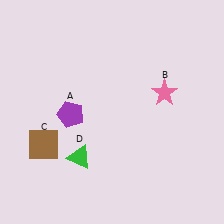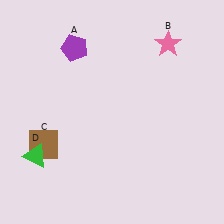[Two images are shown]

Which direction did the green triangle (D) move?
The green triangle (D) moved left.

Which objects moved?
The objects that moved are: the purple pentagon (A), the pink star (B), the green triangle (D).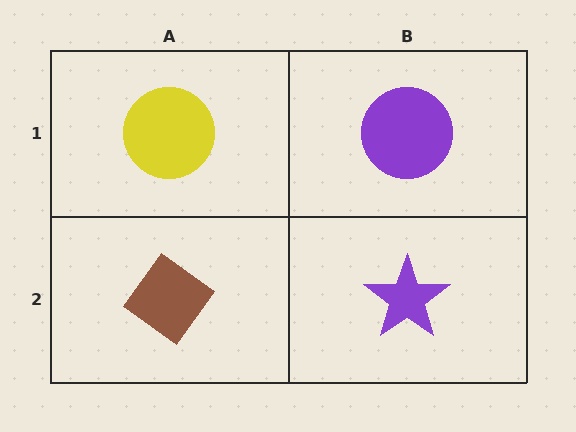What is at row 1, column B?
A purple circle.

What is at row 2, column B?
A purple star.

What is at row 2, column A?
A brown diamond.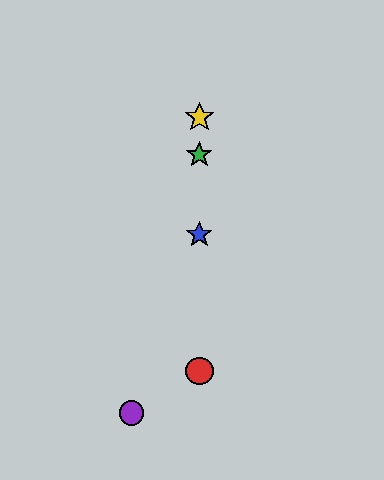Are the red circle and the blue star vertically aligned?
Yes, both are at x≈199.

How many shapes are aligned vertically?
4 shapes (the red circle, the blue star, the green star, the yellow star) are aligned vertically.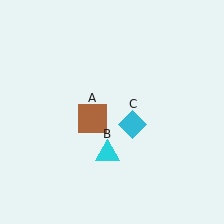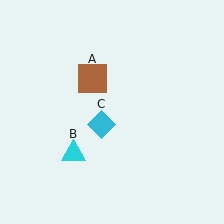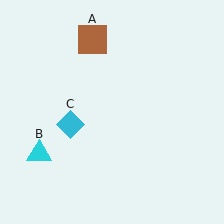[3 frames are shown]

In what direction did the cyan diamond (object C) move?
The cyan diamond (object C) moved left.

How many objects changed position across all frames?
3 objects changed position: brown square (object A), cyan triangle (object B), cyan diamond (object C).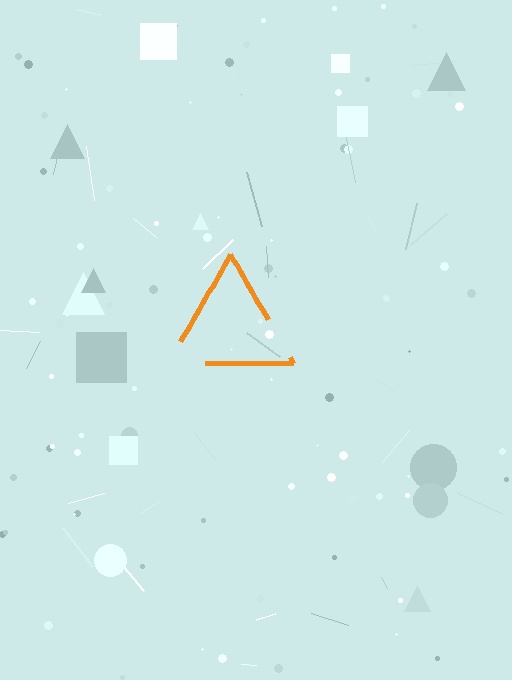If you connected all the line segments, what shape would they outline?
They would outline a triangle.